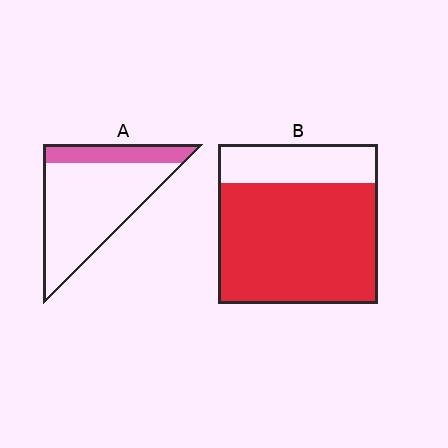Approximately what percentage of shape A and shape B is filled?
A is approximately 20% and B is approximately 75%.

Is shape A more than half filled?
No.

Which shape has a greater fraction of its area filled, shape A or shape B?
Shape B.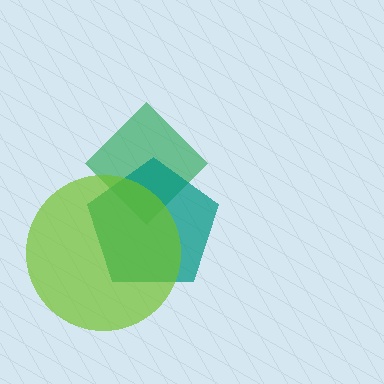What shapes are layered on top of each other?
The layered shapes are: a green diamond, a teal pentagon, a lime circle.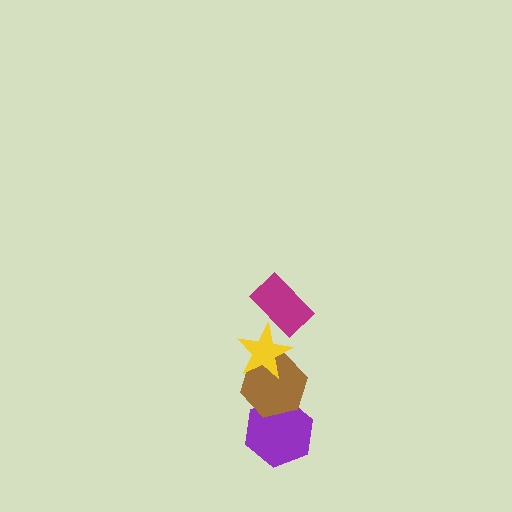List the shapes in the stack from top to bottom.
From top to bottom: the magenta rectangle, the yellow star, the brown hexagon, the purple hexagon.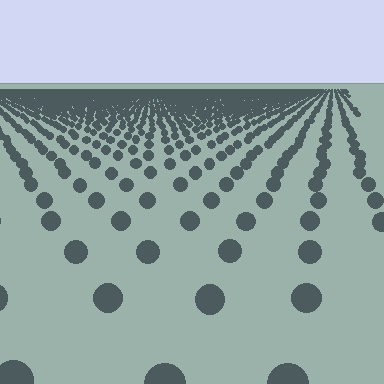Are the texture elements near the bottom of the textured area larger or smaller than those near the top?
Larger. Near the bottom, elements are closer to the viewer and appear at a bigger on-screen size.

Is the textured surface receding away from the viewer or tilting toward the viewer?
The surface is receding away from the viewer. Texture elements get smaller and denser toward the top.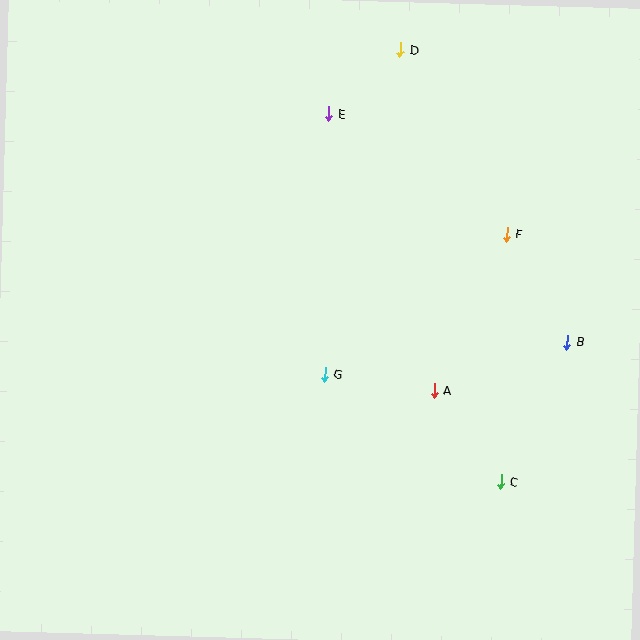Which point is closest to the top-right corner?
Point D is closest to the top-right corner.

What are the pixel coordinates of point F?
Point F is at (507, 235).